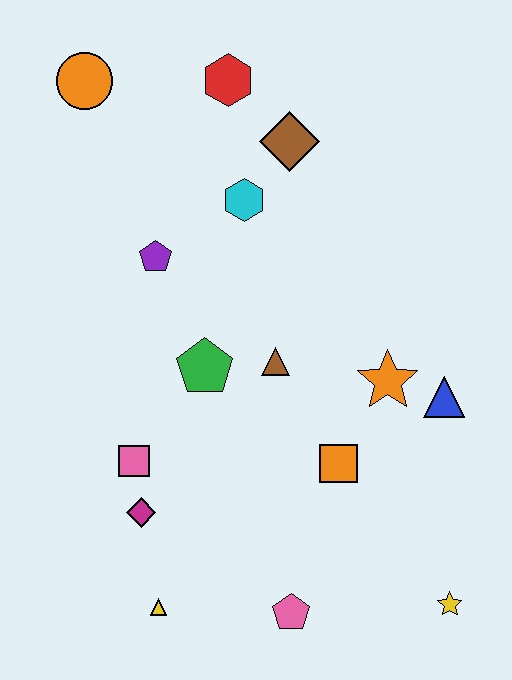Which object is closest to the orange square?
The orange star is closest to the orange square.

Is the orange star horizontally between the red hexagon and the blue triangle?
Yes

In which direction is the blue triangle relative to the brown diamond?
The blue triangle is below the brown diamond.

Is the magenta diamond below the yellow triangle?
No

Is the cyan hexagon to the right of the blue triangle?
No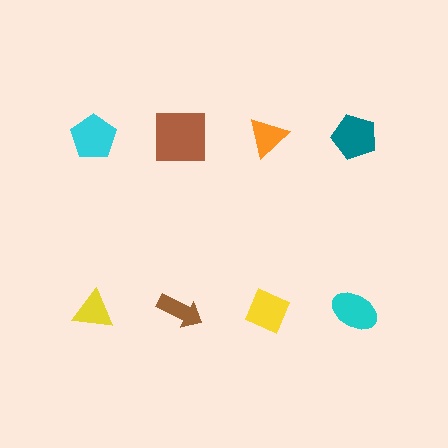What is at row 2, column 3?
A yellow diamond.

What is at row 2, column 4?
A cyan ellipse.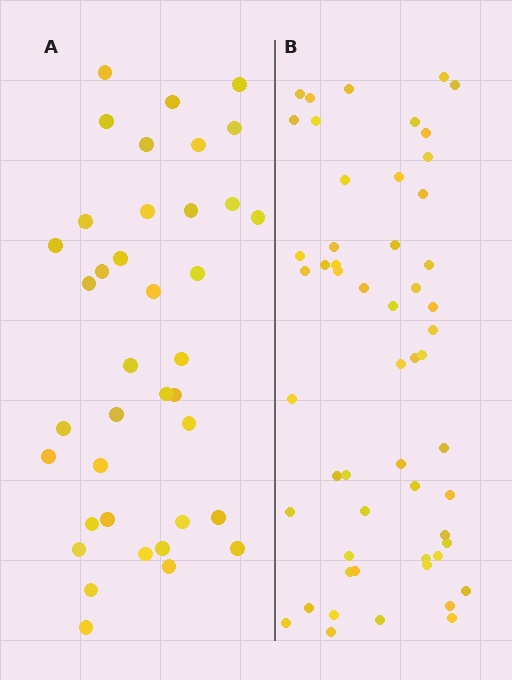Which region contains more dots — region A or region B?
Region B (the right region) has more dots.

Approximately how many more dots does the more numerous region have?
Region B has approximately 15 more dots than region A.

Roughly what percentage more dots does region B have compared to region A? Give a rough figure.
About 40% more.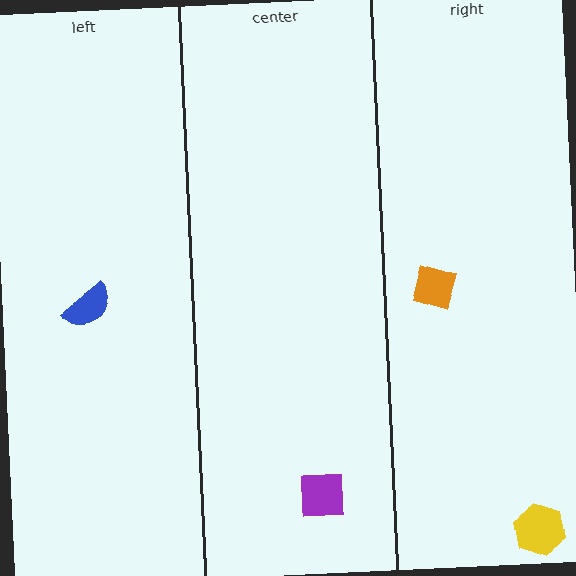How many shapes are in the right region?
2.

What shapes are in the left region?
The blue semicircle.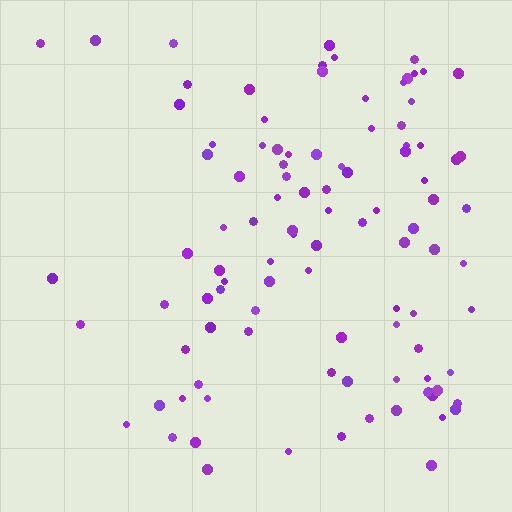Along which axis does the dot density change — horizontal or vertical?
Horizontal.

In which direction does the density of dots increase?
From left to right, with the right side densest.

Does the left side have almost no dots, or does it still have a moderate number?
Still a moderate number, just noticeably fewer than the right.